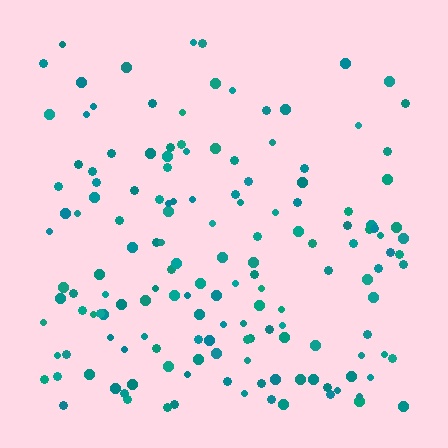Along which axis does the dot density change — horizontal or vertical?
Vertical.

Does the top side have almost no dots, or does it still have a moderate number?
Still a moderate number, just noticeably fewer than the bottom.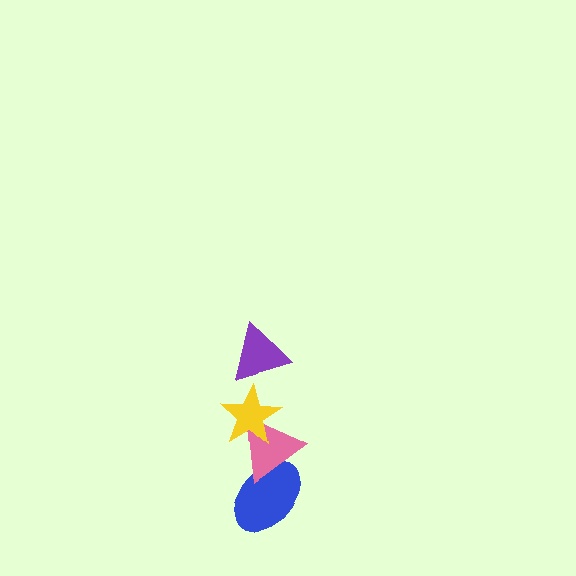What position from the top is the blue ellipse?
The blue ellipse is 4th from the top.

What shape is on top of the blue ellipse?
The pink triangle is on top of the blue ellipse.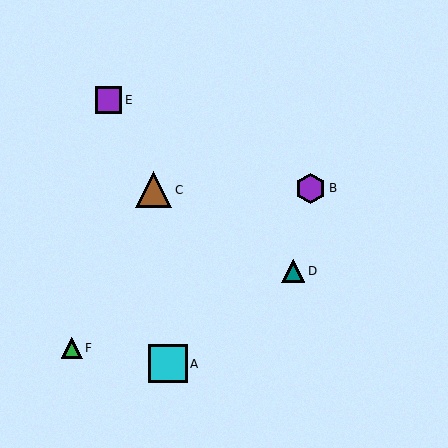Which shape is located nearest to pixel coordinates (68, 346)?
The green triangle (labeled F) at (72, 348) is nearest to that location.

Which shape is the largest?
The cyan square (labeled A) is the largest.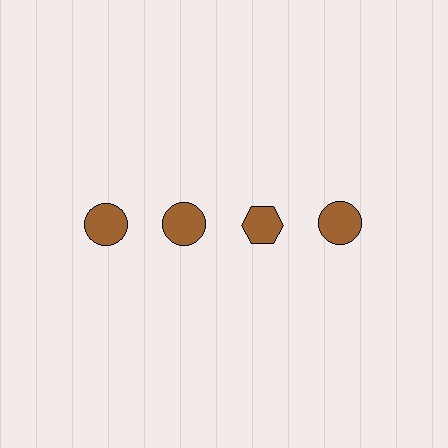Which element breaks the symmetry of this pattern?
The brown hexagon in the top row, center column breaks the symmetry. All other shapes are brown circles.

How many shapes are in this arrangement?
There are 4 shapes arranged in a grid pattern.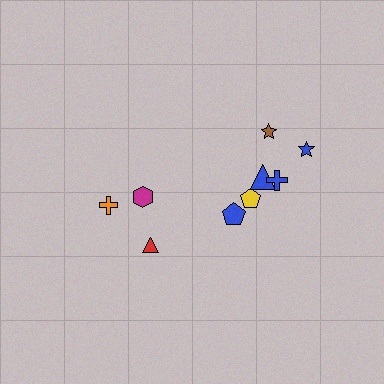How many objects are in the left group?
There are 3 objects.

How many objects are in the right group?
There are 6 objects.